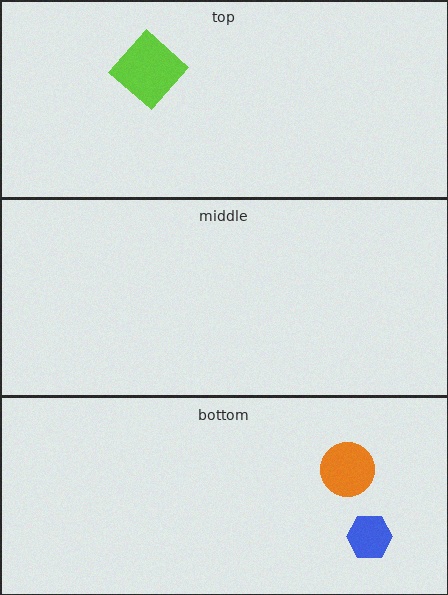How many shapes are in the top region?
1.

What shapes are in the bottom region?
The orange circle, the blue hexagon.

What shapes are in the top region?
The lime diamond.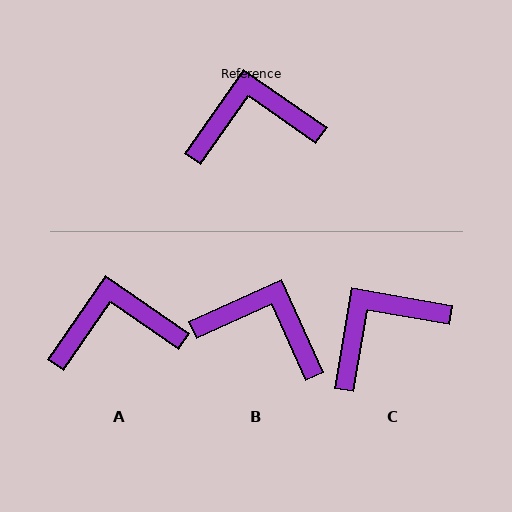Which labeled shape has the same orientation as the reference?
A.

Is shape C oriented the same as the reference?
No, it is off by about 25 degrees.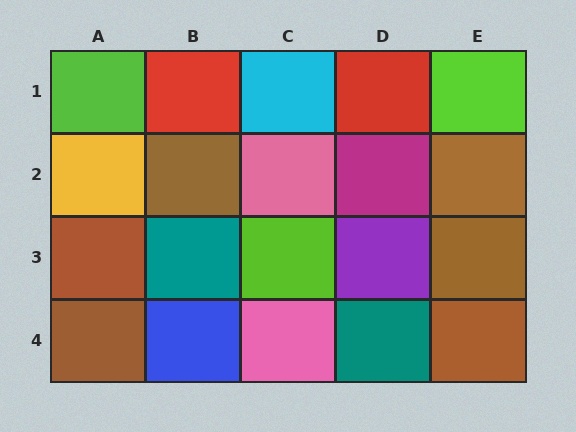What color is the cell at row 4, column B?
Blue.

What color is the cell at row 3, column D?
Purple.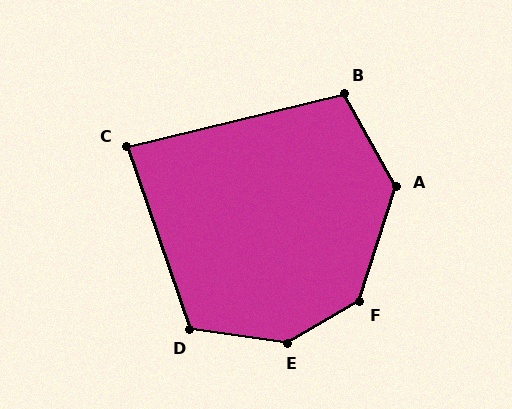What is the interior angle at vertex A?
Approximately 133 degrees (obtuse).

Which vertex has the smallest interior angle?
C, at approximately 85 degrees.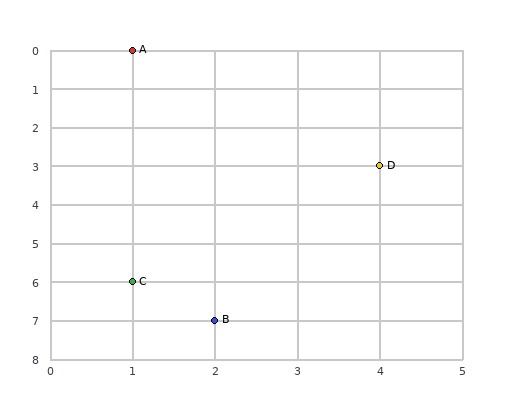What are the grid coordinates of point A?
Point A is at grid coordinates (1, 0).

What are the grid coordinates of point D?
Point D is at grid coordinates (4, 3).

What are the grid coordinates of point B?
Point B is at grid coordinates (2, 7).